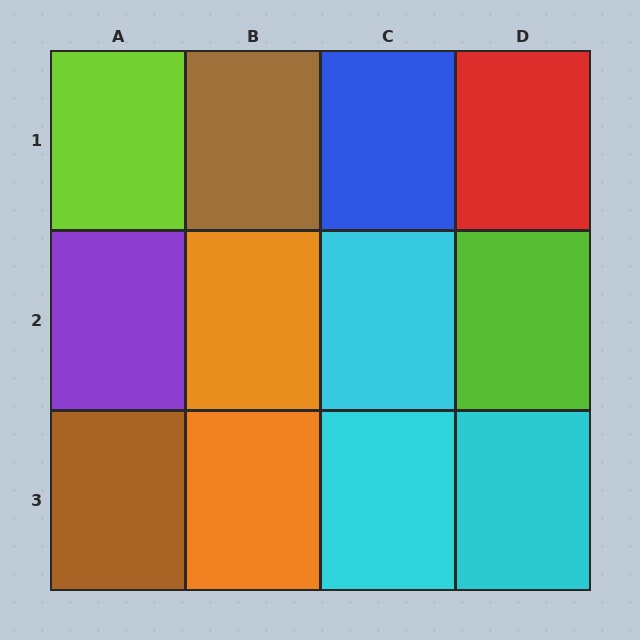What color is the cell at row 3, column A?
Brown.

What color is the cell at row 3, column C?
Cyan.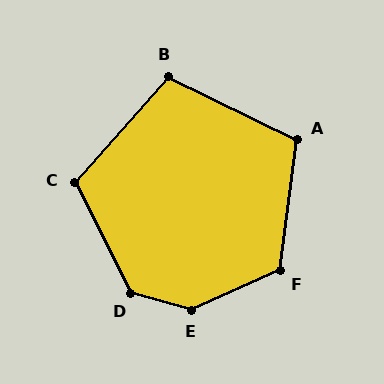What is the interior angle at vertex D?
Approximately 133 degrees (obtuse).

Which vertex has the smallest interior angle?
B, at approximately 106 degrees.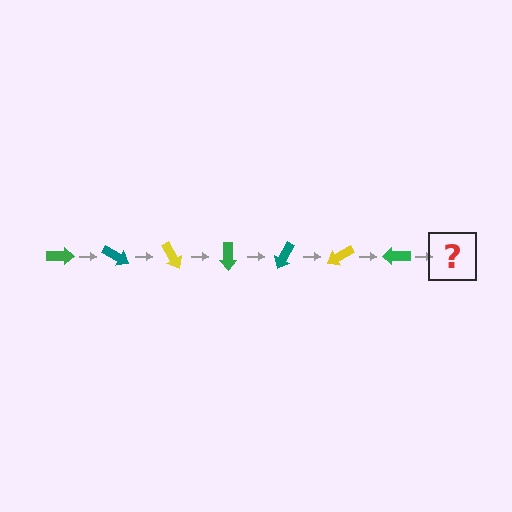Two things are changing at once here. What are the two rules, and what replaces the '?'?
The two rules are that it rotates 30 degrees each step and the color cycles through green, teal, and yellow. The '?' should be a teal arrow, rotated 210 degrees from the start.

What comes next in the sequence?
The next element should be a teal arrow, rotated 210 degrees from the start.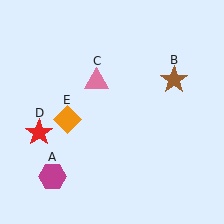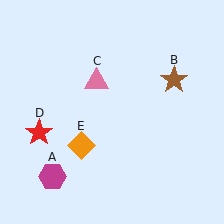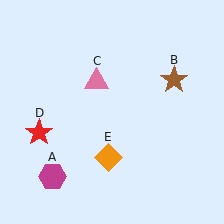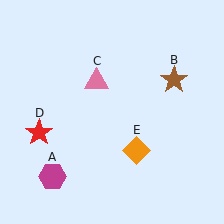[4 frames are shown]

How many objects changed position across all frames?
1 object changed position: orange diamond (object E).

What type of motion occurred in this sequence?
The orange diamond (object E) rotated counterclockwise around the center of the scene.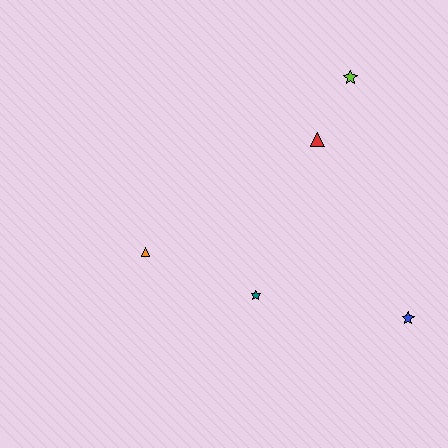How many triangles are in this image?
There are 2 triangles.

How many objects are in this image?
There are 5 objects.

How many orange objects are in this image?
There is 1 orange object.